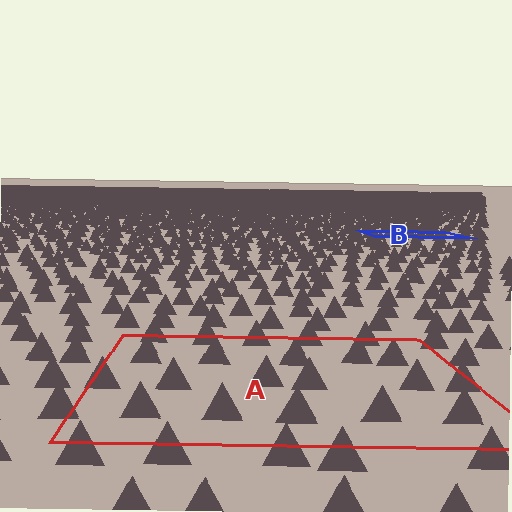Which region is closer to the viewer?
Region A is closer. The texture elements there are larger and more spread out.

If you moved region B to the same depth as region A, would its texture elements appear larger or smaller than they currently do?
They would appear larger. At a closer depth, the same texture elements are projected at a bigger on-screen size.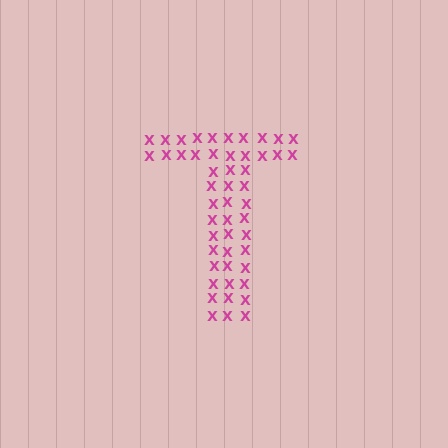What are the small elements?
The small elements are letter X's.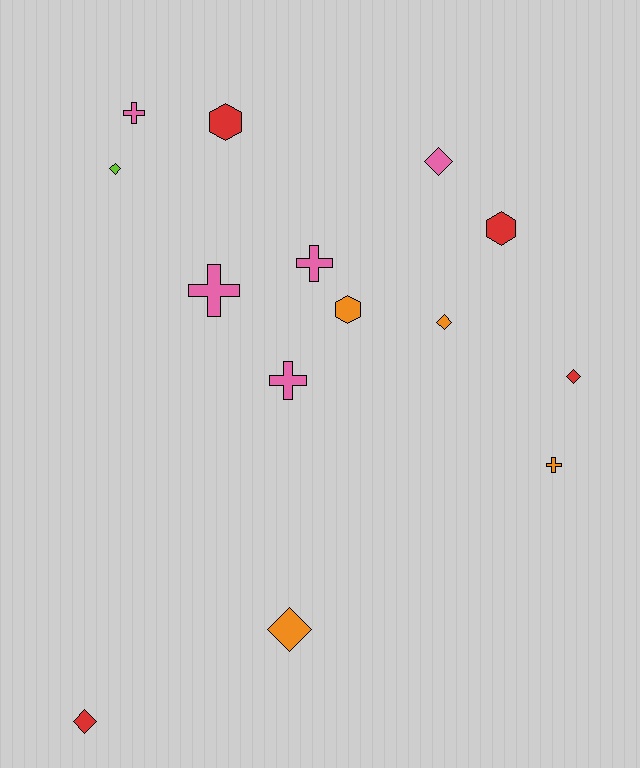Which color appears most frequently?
Pink, with 5 objects.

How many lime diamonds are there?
There is 1 lime diamond.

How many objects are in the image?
There are 14 objects.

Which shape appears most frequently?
Diamond, with 6 objects.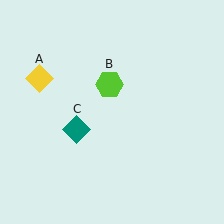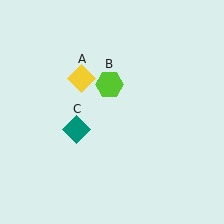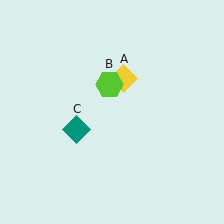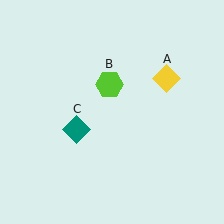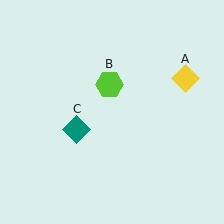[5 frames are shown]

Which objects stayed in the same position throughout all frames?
Lime hexagon (object B) and teal diamond (object C) remained stationary.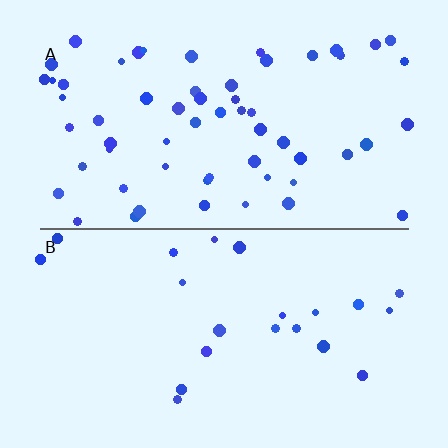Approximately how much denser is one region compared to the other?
Approximately 2.9× — region A over region B.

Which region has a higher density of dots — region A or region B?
A (the top).